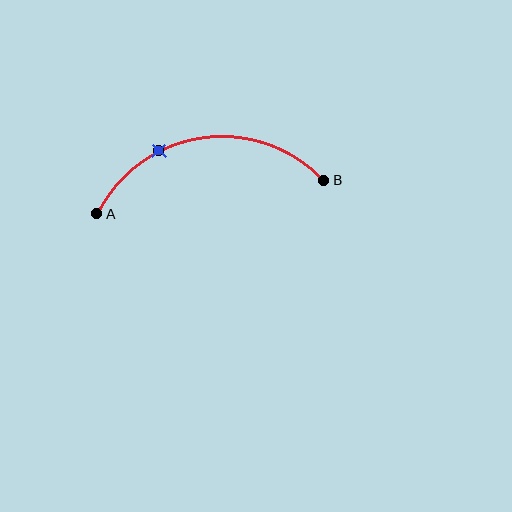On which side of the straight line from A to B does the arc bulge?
The arc bulges above the straight line connecting A and B.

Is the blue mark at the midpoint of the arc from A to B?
No. The blue mark lies on the arc but is closer to endpoint A. The arc midpoint would be at the point on the curve equidistant along the arc from both A and B.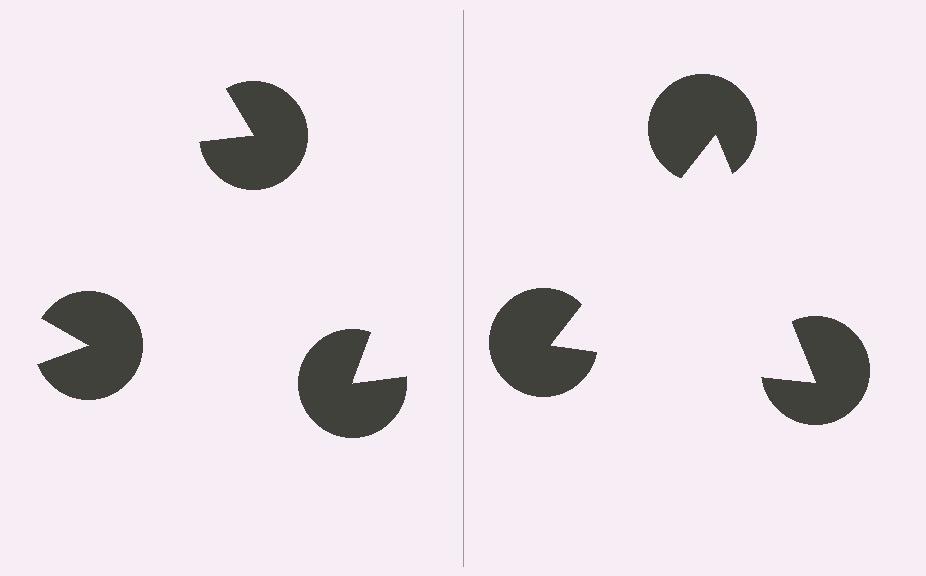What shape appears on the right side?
An illusory triangle.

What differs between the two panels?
The pac-man discs are positioned identically on both sides; only the wedge orientations differ. On the right they align to a triangle; on the left they are misaligned.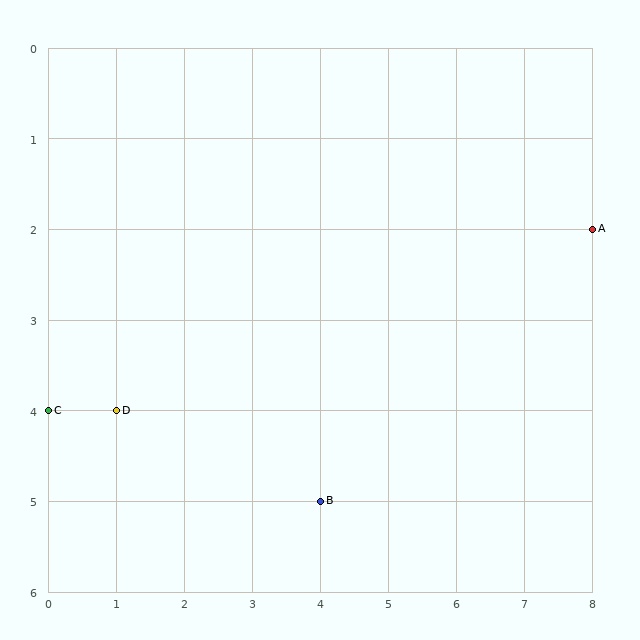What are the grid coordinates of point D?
Point D is at grid coordinates (1, 4).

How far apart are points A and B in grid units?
Points A and B are 4 columns and 3 rows apart (about 5.0 grid units diagonally).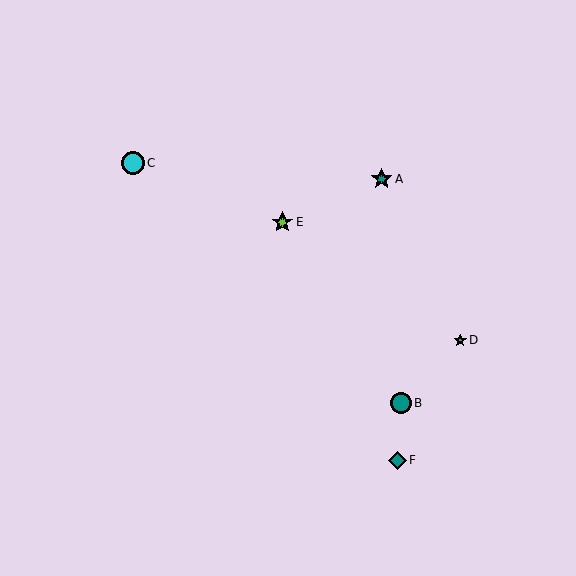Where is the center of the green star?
The center of the green star is at (460, 340).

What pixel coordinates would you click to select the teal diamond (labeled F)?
Click at (397, 460) to select the teal diamond F.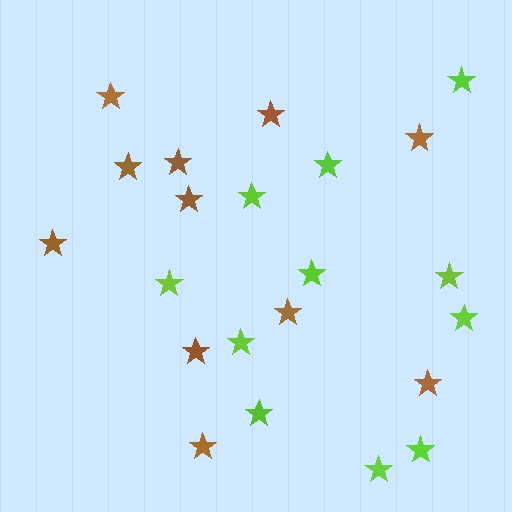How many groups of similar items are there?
There are 2 groups: one group of lime stars (11) and one group of brown stars (11).